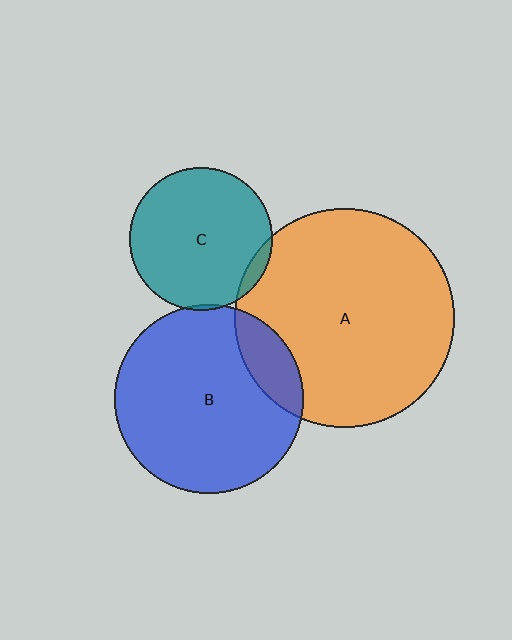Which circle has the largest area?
Circle A (orange).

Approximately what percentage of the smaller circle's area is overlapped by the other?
Approximately 5%.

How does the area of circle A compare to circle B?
Approximately 1.3 times.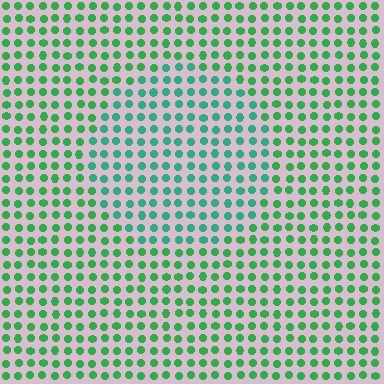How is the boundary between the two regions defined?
The boundary is defined purely by a slight shift in hue (about 26 degrees). Spacing, size, and orientation are identical on both sides.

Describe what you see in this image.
The image is filled with small green elements in a uniform arrangement. A circle-shaped region is visible where the elements are tinted to a slightly different hue, forming a subtle color boundary.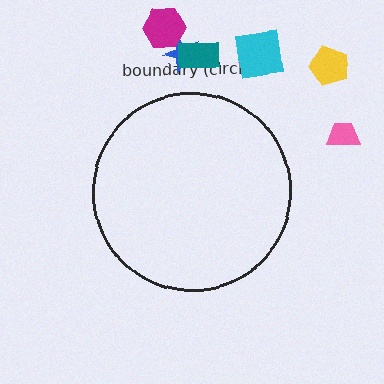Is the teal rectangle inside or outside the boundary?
Outside.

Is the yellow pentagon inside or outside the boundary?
Outside.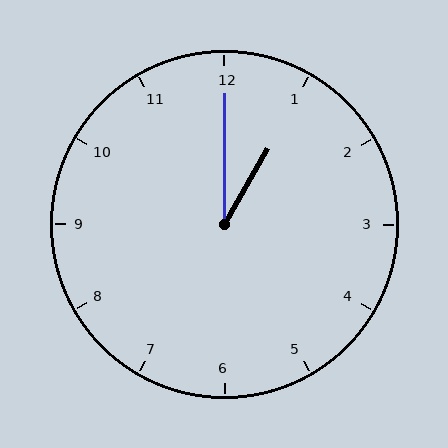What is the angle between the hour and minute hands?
Approximately 30 degrees.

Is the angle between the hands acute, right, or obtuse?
It is acute.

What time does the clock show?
1:00.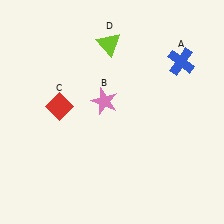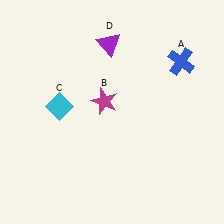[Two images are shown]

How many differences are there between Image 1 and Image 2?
There are 3 differences between the two images.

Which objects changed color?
B changed from pink to magenta. C changed from red to cyan. D changed from lime to purple.